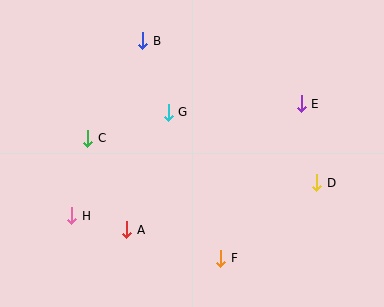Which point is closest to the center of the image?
Point G at (168, 112) is closest to the center.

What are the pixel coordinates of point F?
Point F is at (221, 258).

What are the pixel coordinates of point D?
Point D is at (317, 183).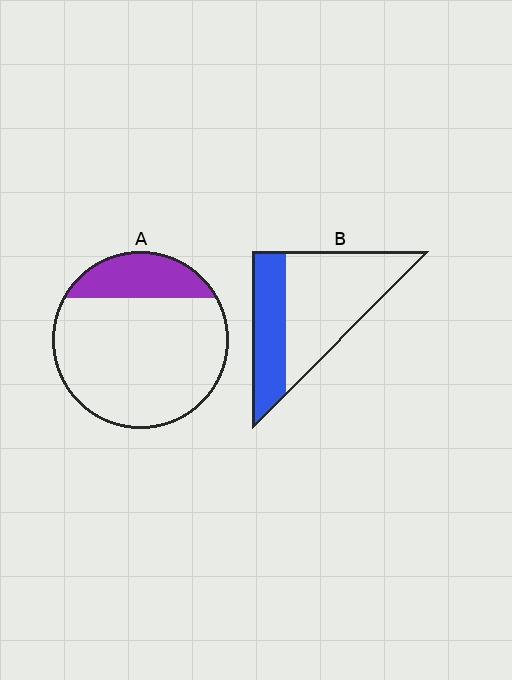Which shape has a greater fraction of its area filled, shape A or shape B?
Shape B.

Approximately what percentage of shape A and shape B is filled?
A is approximately 20% and B is approximately 35%.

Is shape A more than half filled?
No.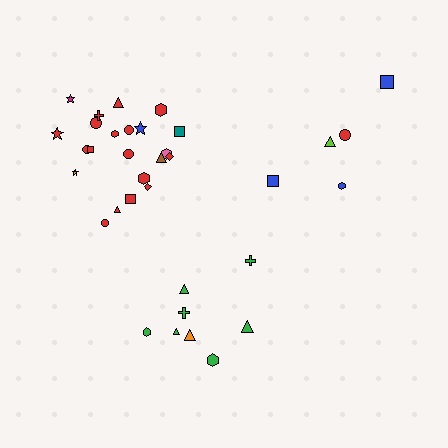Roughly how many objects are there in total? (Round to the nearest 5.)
Roughly 35 objects in total.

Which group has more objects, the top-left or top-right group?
The top-left group.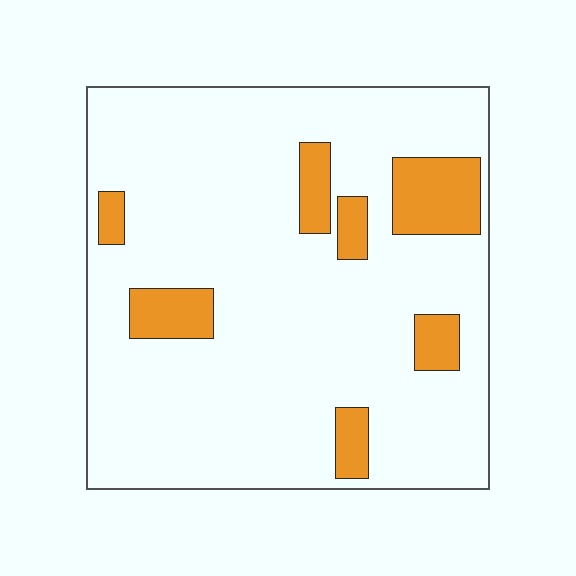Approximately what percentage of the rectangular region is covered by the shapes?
Approximately 15%.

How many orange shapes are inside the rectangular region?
7.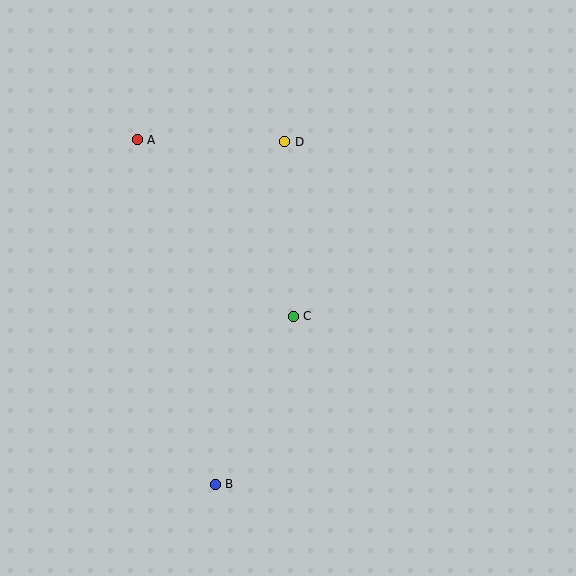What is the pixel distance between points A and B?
The distance between A and B is 353 pixels.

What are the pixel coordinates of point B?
Point B is at (215, 484).